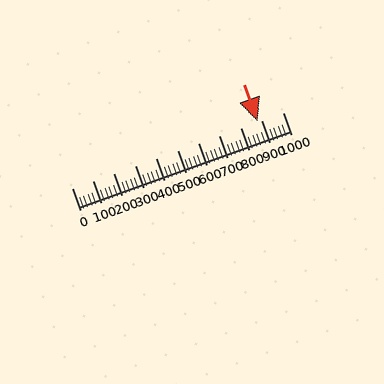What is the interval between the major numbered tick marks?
The major tick marks are spaced 100 units apart.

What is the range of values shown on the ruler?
The ruler shows values from 0 to 1000.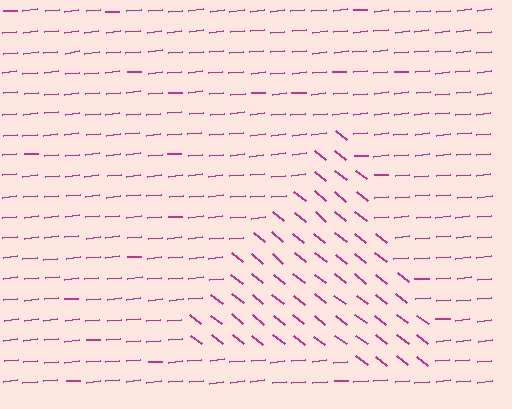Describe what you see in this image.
The image is filled with small magenta line segments. A triangle region in the image has lines oriented differently from the surrounding lines, creating a visible texture boundary.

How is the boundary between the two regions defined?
The boundary is defined purely by a change in line orientation (approximately 45 degrees difference). All lines are the same color and thickness.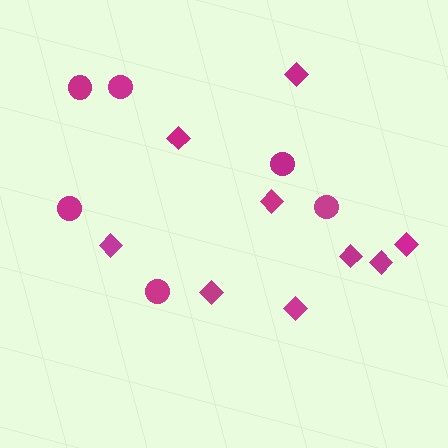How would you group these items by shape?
There are 2 groups: one group of circles (6) and one group of diamonds (9).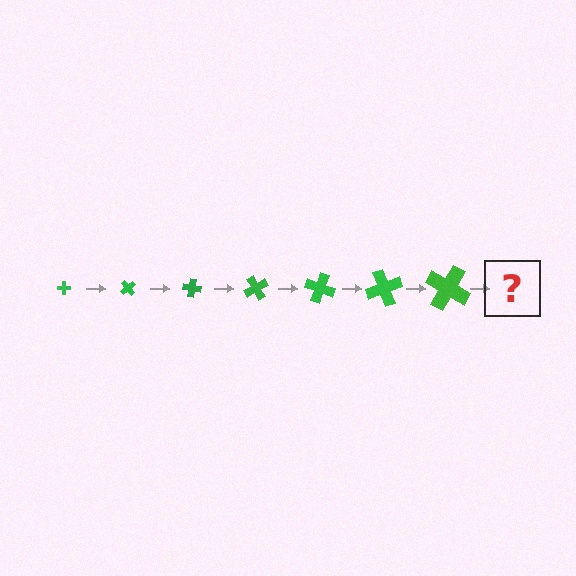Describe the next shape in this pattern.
It should be a cross, larger than the previous one and rotated 350 degrees from the start.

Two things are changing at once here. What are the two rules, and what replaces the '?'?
The two rules are that the cross grows larger each step and it rotates 50 degrees each step. The '?' should be a cross, larger than the previous one and rotated 350 degrees from the start.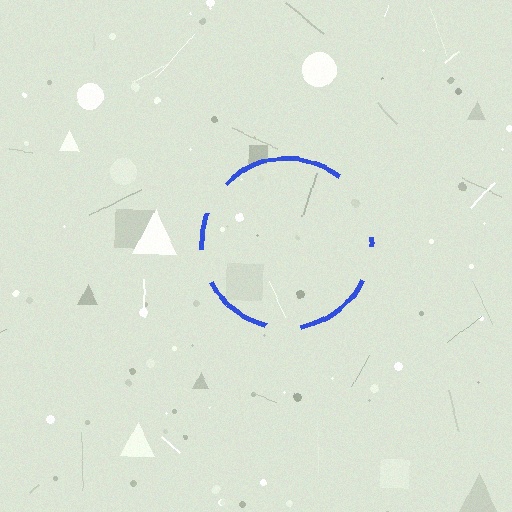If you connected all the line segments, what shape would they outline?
They would outline a circle.